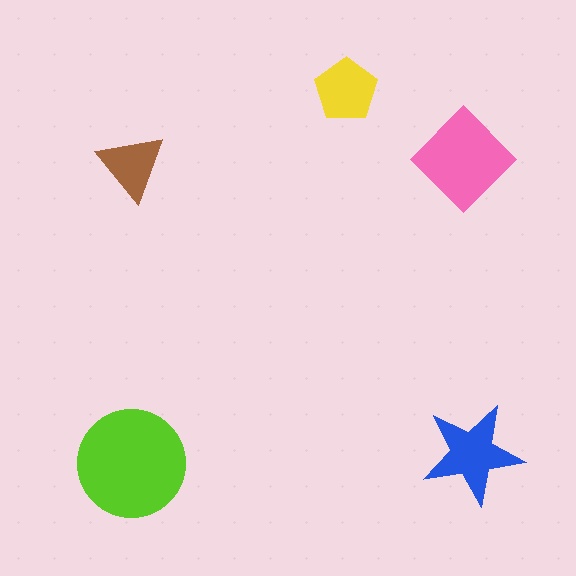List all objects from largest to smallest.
The lime circle, the pink diamond, the blue star, the yellow pentagon, the brown triangle.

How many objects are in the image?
There are 5 objects in the image.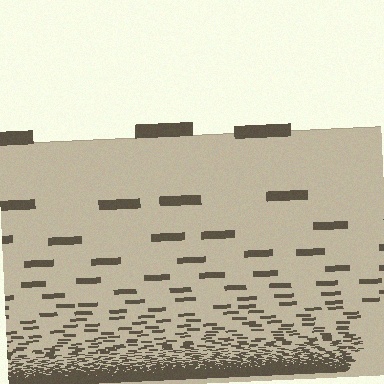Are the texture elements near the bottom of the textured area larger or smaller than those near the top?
Smaller. The gradient is inverted — elements near the bottom are smaller and denser.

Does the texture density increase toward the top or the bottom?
Density increases toward the bottom.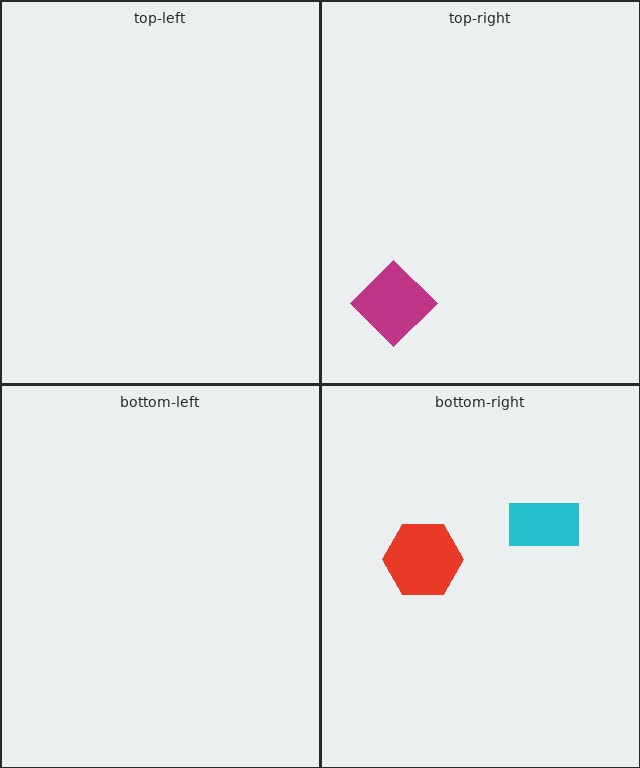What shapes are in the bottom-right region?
The red hexagon, the cyan rectangle.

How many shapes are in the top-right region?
1.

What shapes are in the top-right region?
The magenta diamond.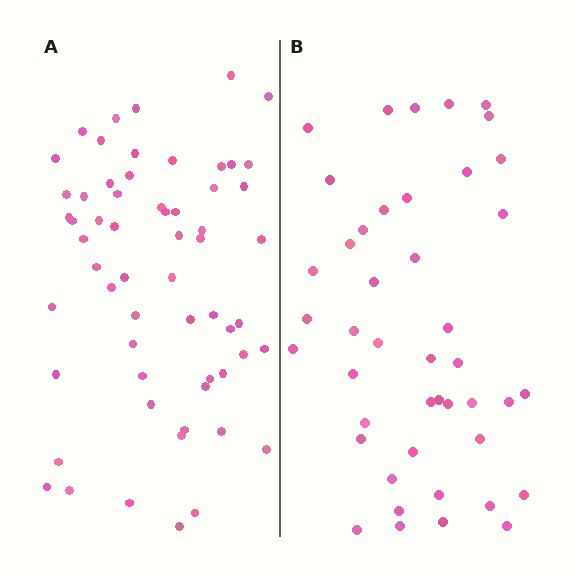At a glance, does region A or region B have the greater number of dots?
Region A (the left region) has more dots.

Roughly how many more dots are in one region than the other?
Region A has approximately 15 more dots than region B.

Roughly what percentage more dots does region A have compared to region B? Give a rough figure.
About 35% more.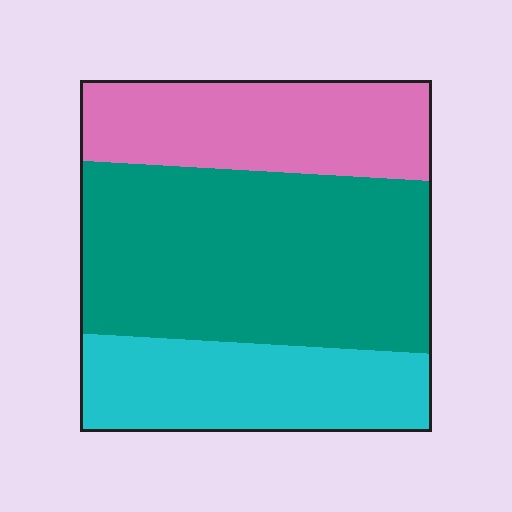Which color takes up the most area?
Teal, at roughly 50%.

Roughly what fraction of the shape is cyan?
Cyan covers roughly 25% of the shape.